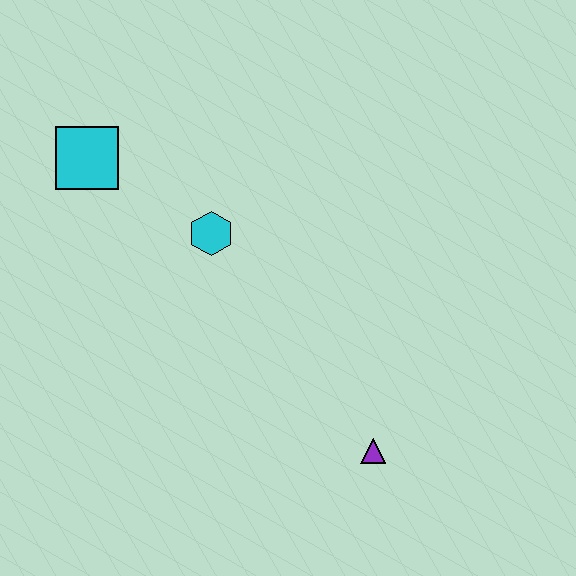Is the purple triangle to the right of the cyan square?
Yes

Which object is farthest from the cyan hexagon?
The purple triangle is farthest from the cyan hexagon.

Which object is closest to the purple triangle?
The cyan hexagon is closest to the purple triangle.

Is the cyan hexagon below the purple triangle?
No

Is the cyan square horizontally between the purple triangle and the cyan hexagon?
No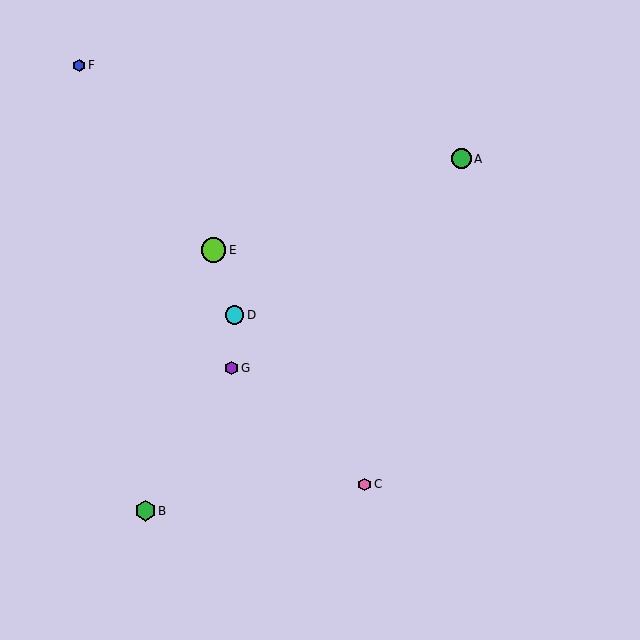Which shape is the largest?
The lime circle (labeled E) is the largest.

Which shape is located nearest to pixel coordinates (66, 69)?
The blue hexagon (labeled F) at (79, 65) is nearest to that location.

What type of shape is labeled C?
Shape C is a pink hexagon.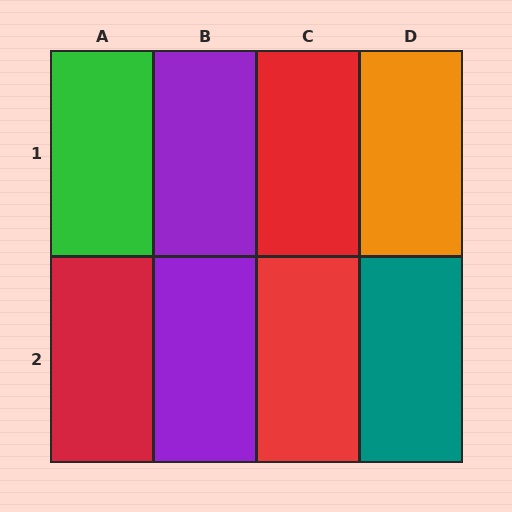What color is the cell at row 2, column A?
Red.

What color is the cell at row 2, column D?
Teal.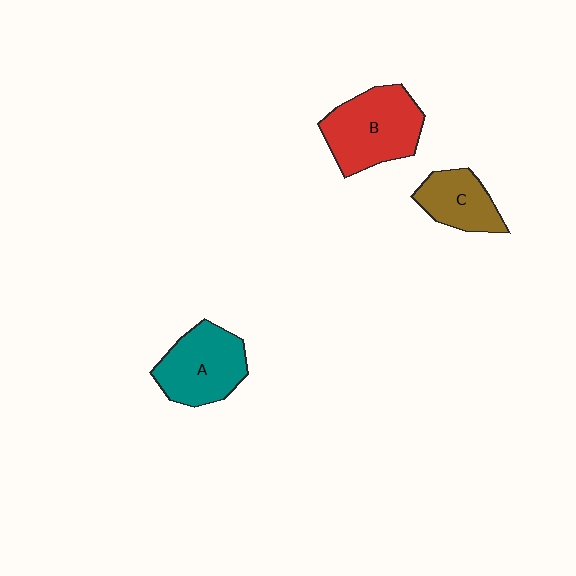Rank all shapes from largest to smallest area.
From largest to smallest: B (red), A (teal), C (brown).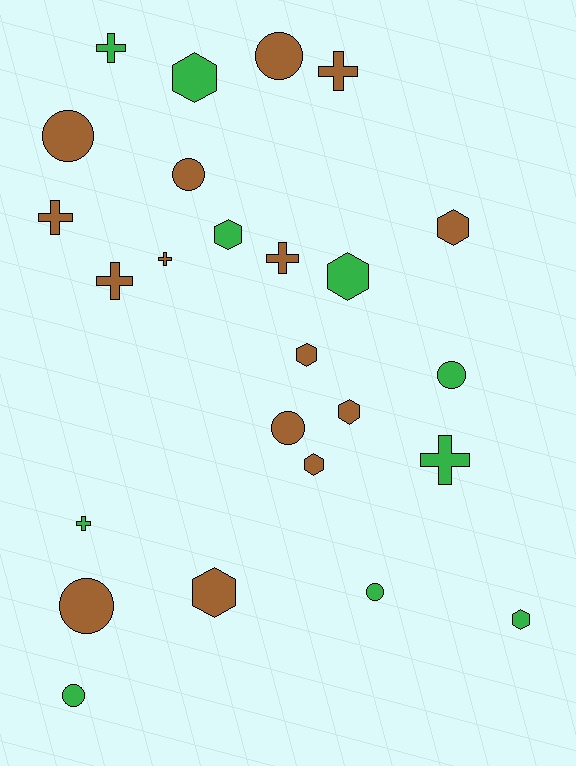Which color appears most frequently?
Brown, with 15 objects.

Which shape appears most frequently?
Hexagon, with 9 objects.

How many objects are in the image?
There are 25 objects.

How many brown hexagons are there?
There are 5 brown hexagons.